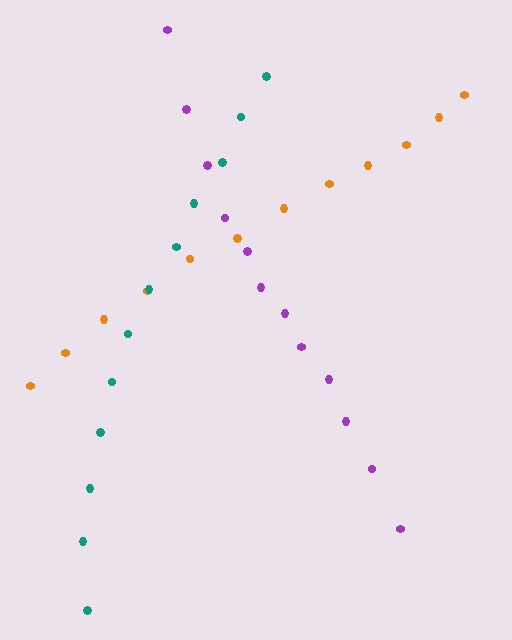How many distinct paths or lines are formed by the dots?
There are 3 distinct paths.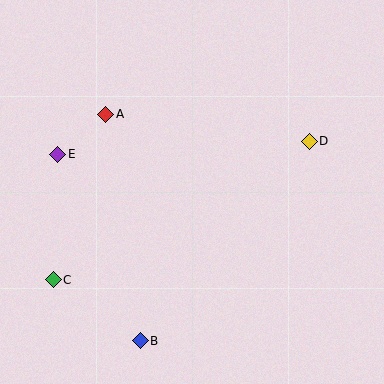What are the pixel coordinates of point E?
Point E is at (58, 154).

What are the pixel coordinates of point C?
Point C is at (53, 280).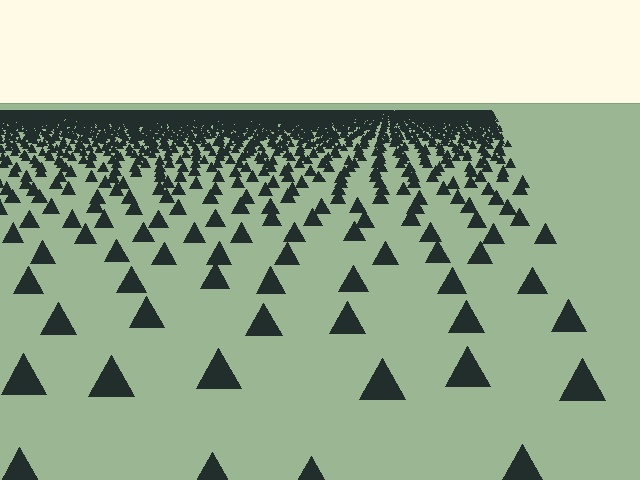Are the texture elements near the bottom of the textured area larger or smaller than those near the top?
Larger. Near the bottom, elements are closer to the viewer and appear at a bigger on-screen size.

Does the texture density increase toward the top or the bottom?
Density increases toward the top.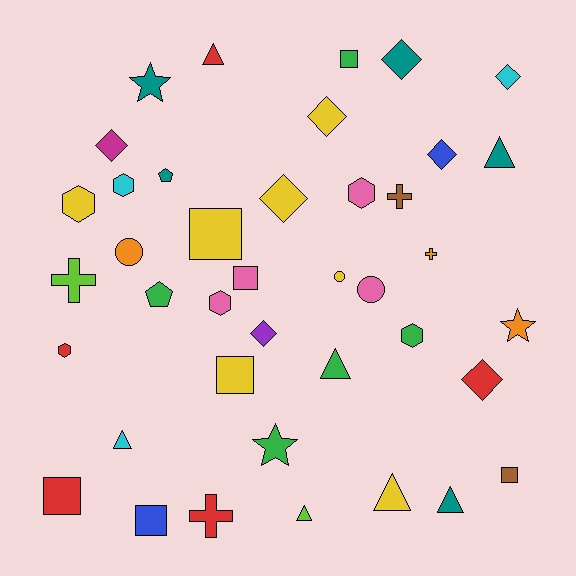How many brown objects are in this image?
There are 2 brown objects.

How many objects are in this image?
There are 40 objects.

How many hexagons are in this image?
There are 6 hexagons.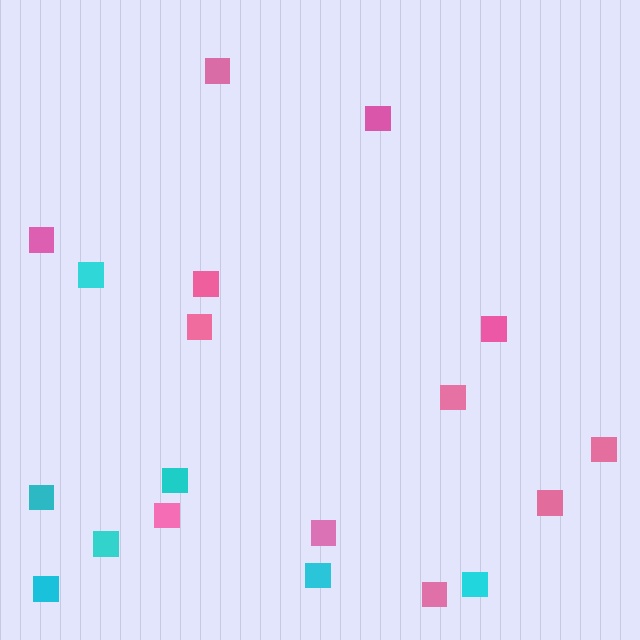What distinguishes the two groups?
There are 2 groups: one group of cyan squares (7) and one group of pink squares (12).